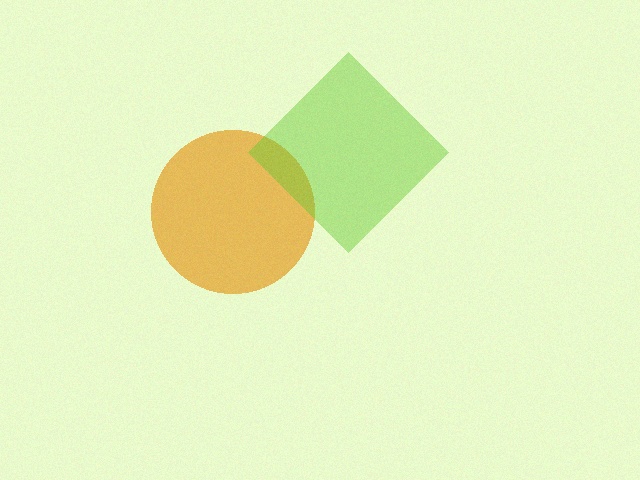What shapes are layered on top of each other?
The layered shapes are: an orange circle, a lime diamond.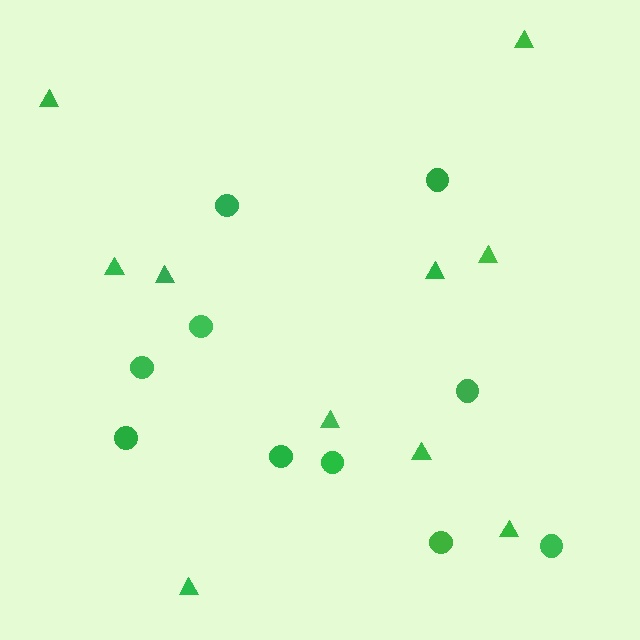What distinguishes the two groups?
There are 2 groups: one group of circles (10) and one group of triangles (10).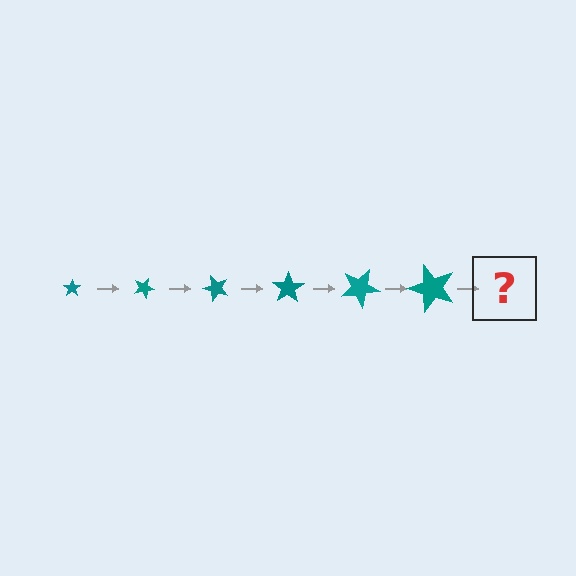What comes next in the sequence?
The next element should be a star, larger than the previous one and rotated 150 degrees from the start.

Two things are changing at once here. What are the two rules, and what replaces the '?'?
The two rules are that the star grows larger each step and it rotates 25 degrees each step. The '?' should be a star, larger than the previous one and rotated 150 degrees from the start.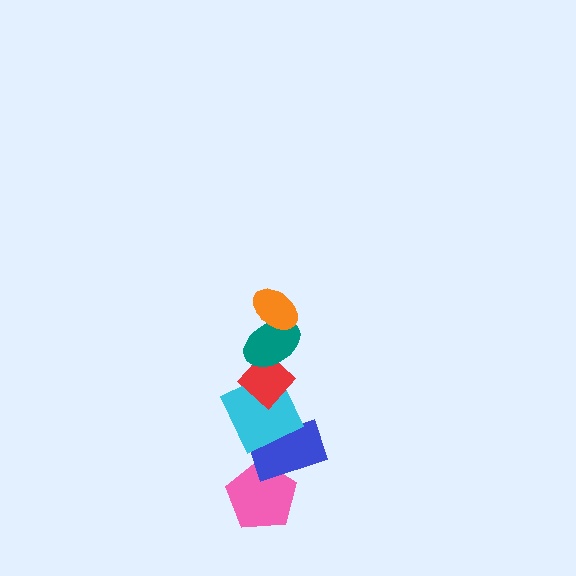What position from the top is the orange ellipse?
The orange ellipse is 1st from the top.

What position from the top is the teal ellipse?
The teal ellipse is 2nd from the top.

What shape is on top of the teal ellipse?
The orange ellipse is on top of the teal ellipse.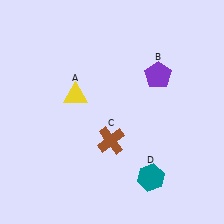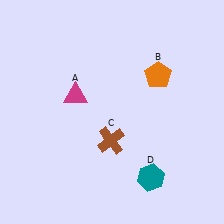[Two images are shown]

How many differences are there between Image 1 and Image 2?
There are 2 differences between the two images.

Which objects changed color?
A changed from yellow to magenta. B changed from purple to orange.